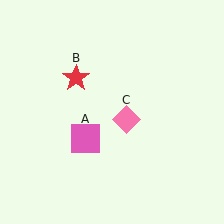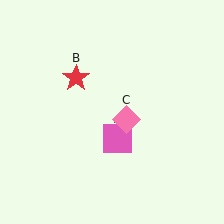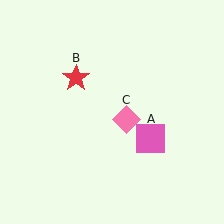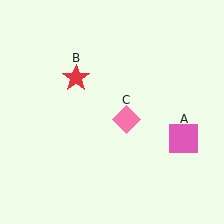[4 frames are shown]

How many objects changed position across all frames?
1 object changed position: pink square (object A).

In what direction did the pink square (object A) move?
The pink square (object A) moved right.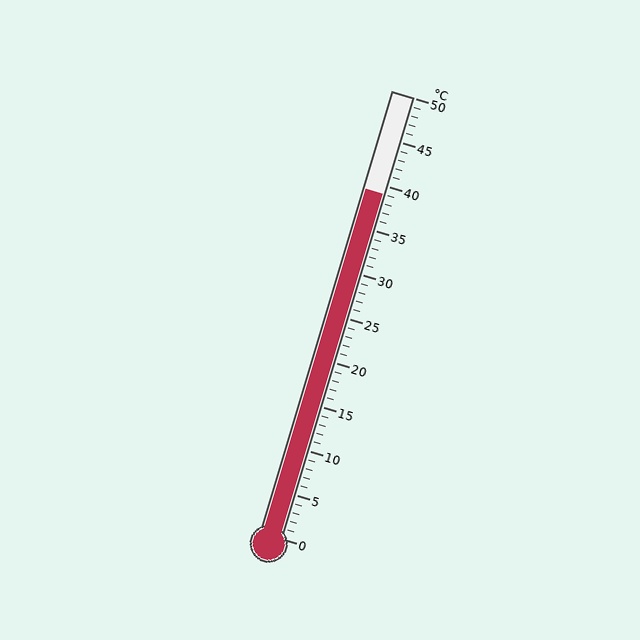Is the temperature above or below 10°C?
The temperature is above 10°C.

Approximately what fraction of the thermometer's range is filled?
The thermometer is filled to approximately 80% of its range.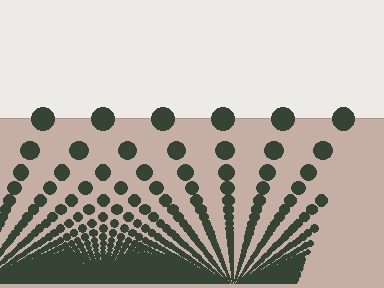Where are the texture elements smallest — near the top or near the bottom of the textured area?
Near the bottom.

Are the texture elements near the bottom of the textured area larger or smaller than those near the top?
Smaller. The gradient is inverted — elements near the bottom are smaller and denser.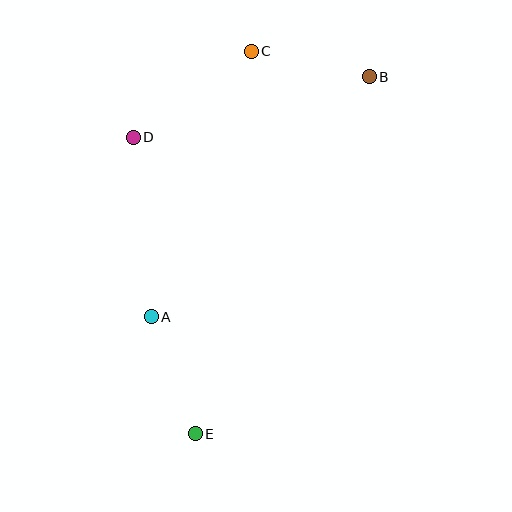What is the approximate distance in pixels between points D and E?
The distance between D and E is approximately 303 pixels.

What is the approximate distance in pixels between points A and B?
The distance between A and B is approximately 324 pixels.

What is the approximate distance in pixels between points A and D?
The distance between A and D is approximately 180 pixels.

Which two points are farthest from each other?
Points B and E are farthest from each other.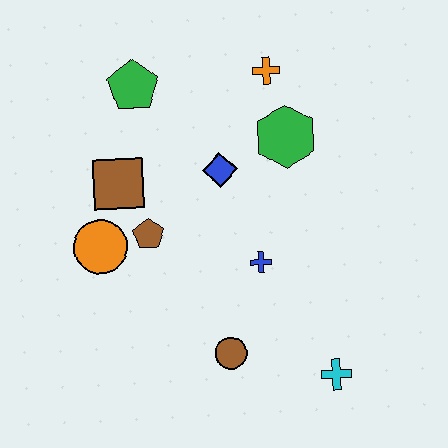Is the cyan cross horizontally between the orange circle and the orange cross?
No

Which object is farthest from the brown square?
The cyan cross is farthest from the brown square.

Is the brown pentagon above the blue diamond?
No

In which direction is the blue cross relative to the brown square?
The blue cross is to the right of the brown square.